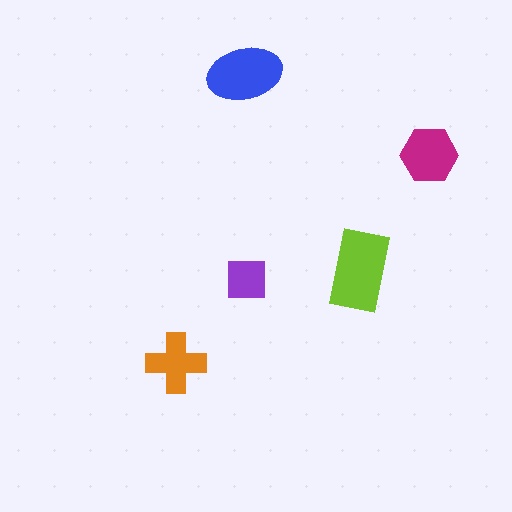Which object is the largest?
The lime rectangle.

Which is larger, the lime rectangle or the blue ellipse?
The lime rectangle.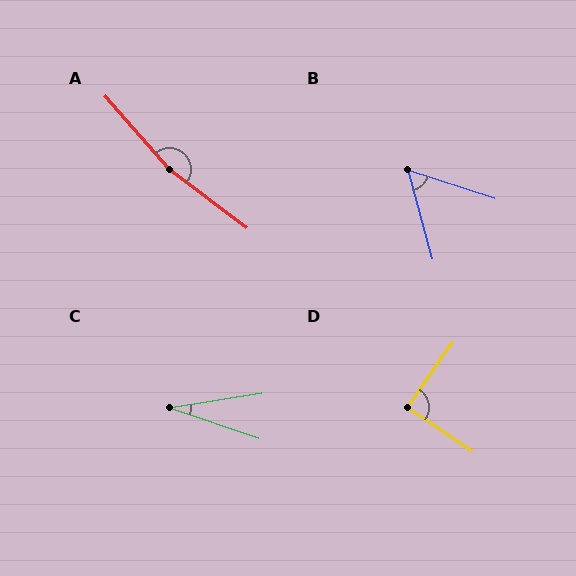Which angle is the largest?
A, at approximately 168 degrees.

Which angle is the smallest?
C, at approximately 28 degrees.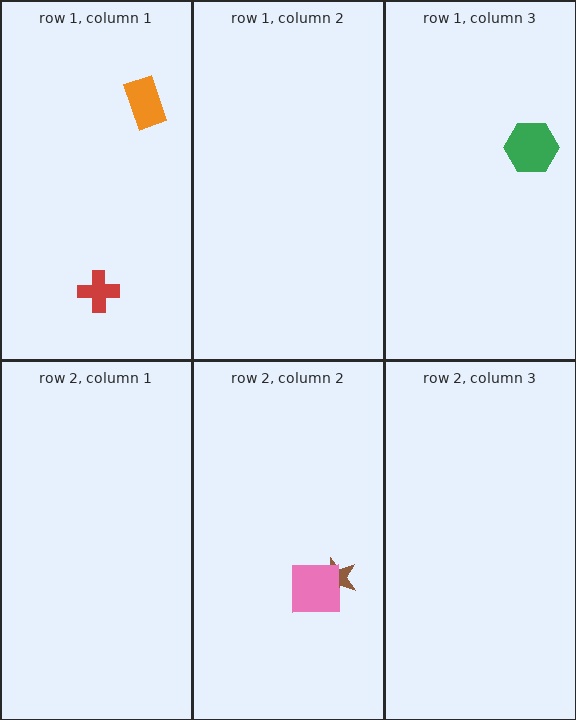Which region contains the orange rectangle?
The row 1, column 1 region.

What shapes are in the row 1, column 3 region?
The green hexagon.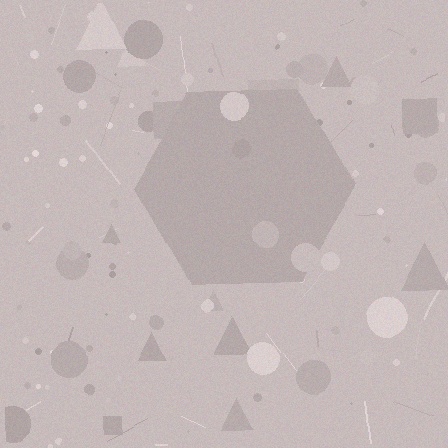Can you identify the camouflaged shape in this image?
The camouflaged shape is a hexagon.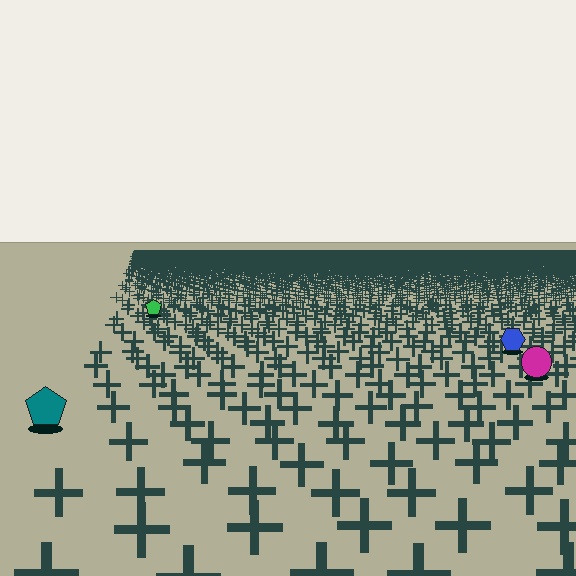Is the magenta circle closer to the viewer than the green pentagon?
Yes. The magenta circle is closer — you can tell from the texture gradient: the ground texture is coarser near it.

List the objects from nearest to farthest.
From nearest to farthest: the teal pentagon, the magenta circle, the blue hexagon, the green pentagon.